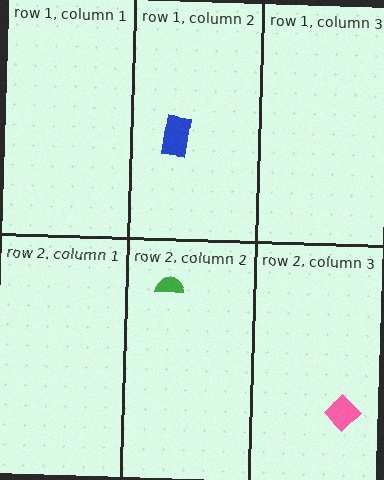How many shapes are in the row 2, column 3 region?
1.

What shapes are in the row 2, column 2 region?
The green semicircle.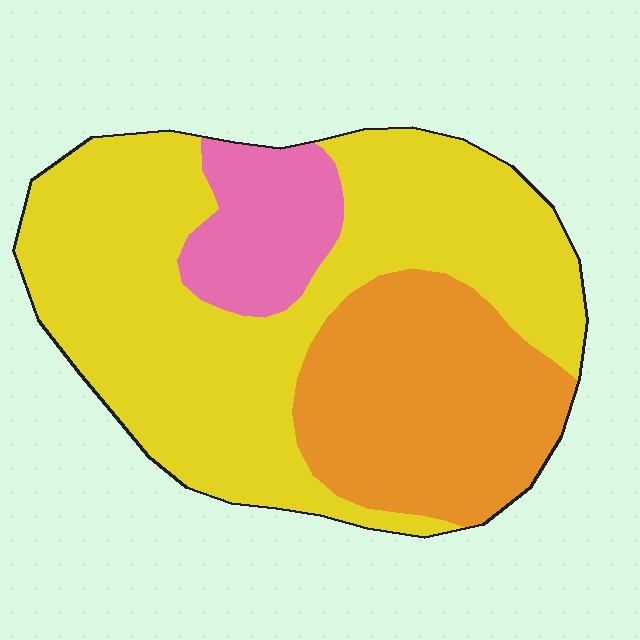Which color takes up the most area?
Yellow, at roughly 60%.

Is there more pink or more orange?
Orange.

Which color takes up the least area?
Pink, at roughly 10%.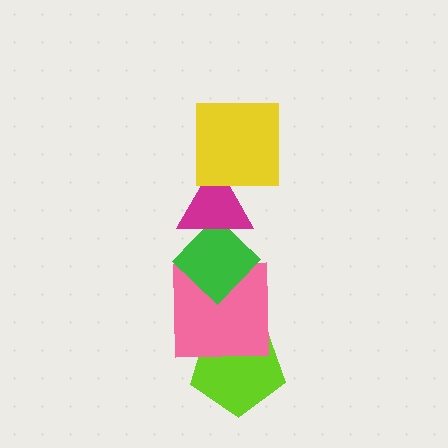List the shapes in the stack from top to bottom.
From top to bottom: the yellow square, the magenta triangle, the green diamond, the pink square, the lime pentagon.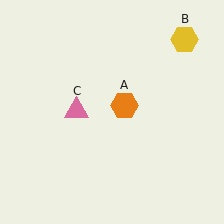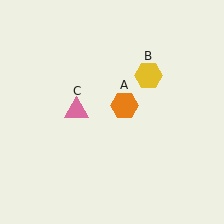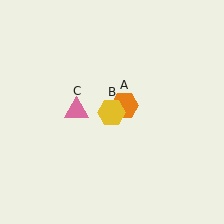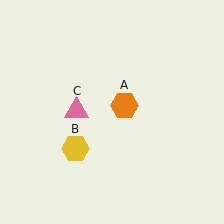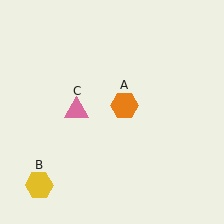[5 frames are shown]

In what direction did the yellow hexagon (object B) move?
The yellow hexagon (object B) moved down and to the left.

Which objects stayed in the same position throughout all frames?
Orange hexagon (object A) and pink triangle (object C) remained stationary.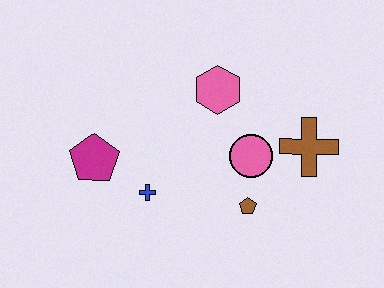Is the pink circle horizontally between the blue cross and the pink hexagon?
No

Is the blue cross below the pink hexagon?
Yes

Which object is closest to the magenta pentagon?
The blue cross is closest to the magenta pentagon.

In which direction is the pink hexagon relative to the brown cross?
The pink hexagon is to the left of the brown cross.